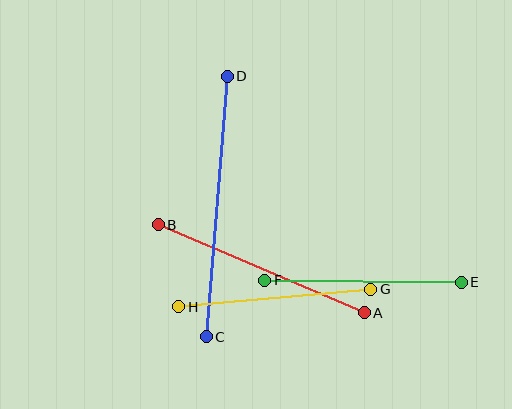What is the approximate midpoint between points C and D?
The midpoint is at approximately (217, 207) pixels.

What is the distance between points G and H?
The distance is approximately 193 pixels.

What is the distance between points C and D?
The distance is approximately 262 pixels.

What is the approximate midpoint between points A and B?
The midpoint is at approximately (261, 269) pixels.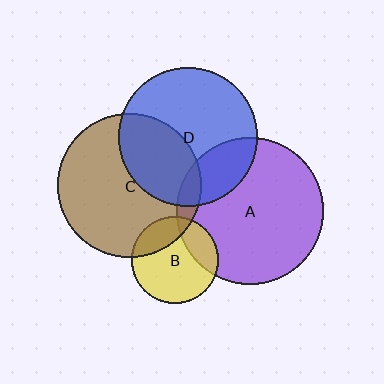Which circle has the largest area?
Circle A (purple).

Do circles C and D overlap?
Yes.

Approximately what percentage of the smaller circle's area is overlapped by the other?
Approximately 35%.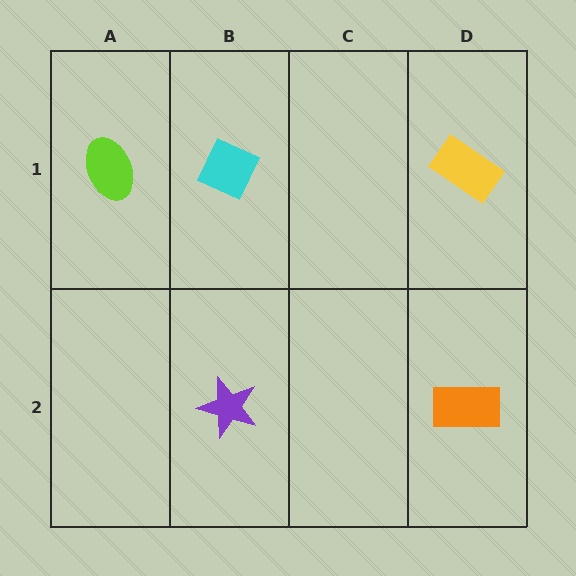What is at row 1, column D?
A yellow rectangle.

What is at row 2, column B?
A purple star.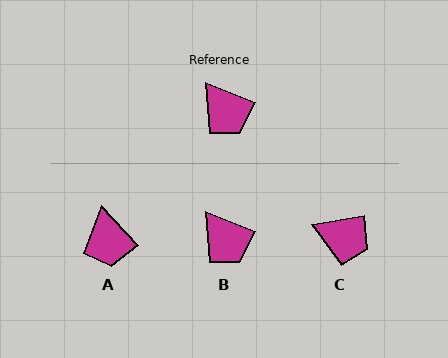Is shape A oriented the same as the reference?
No, it is off by about 25 degrees.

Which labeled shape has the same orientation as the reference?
B.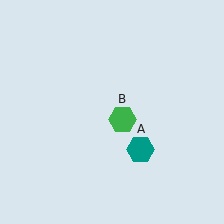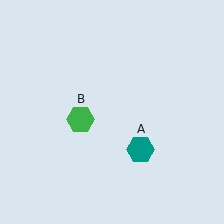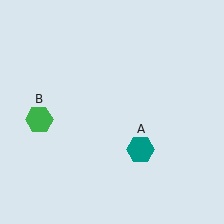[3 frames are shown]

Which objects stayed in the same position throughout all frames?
Teal hexagon (object A) remained stationary.